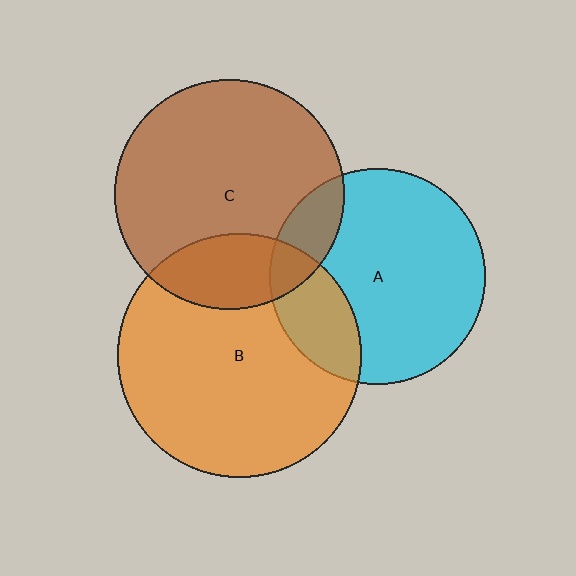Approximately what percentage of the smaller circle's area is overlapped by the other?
Approximately 15%.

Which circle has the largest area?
Circle B (orange).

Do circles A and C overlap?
Yes.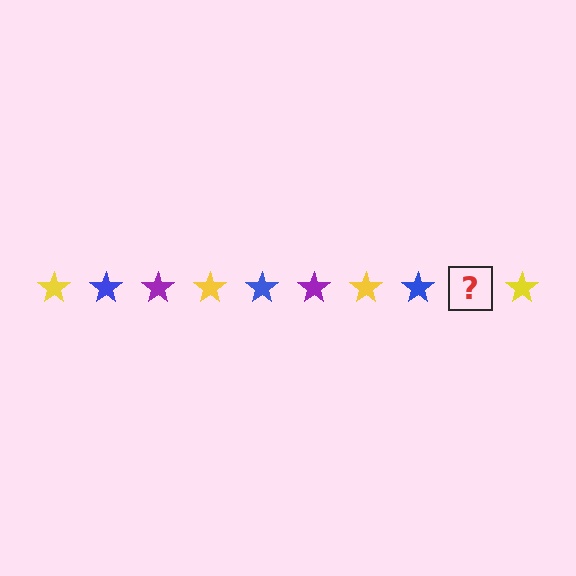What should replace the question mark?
The question mark should be replaced with a purple star.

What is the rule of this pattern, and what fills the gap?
The rule is that the pattern cycles through yellow, blue, purple stars. The gap should be filled with a purple star.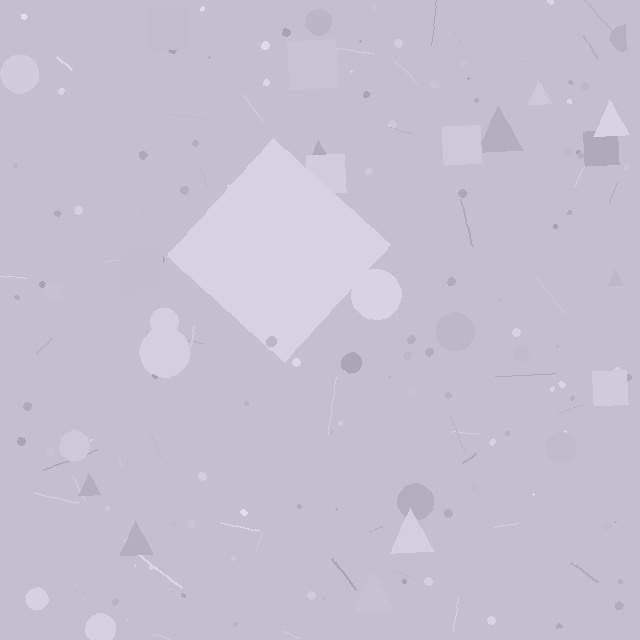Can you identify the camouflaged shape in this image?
The camouflaged shape is a diamond.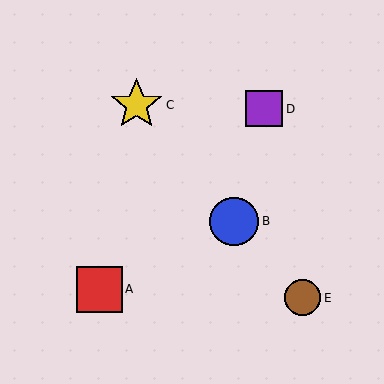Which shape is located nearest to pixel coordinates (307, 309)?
The brown circle (labeled E) at (303, 298) is nearest to that location.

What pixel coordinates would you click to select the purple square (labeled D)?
Click at (264, 109) to select the purple square D.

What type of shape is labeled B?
Shape B is a blue circle.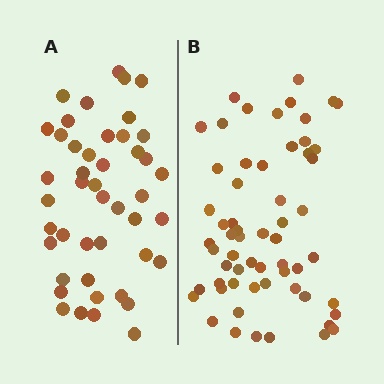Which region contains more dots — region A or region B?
Region B (the right region) has more dots.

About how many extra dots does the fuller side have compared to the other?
Region B has approximately 15 more dots than region A.